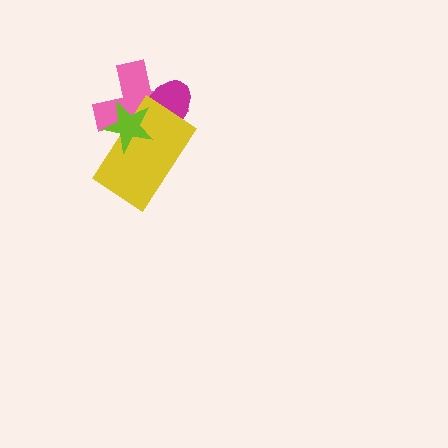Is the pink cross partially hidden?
Yes, it is partially covered by another shape.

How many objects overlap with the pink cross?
3 objects overlap with the pink cross.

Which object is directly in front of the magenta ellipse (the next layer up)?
The yellow rectangle is directly in front of the magenta ellipse.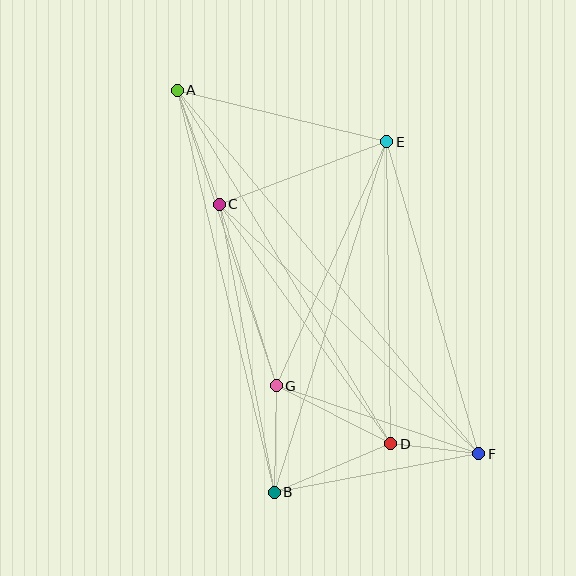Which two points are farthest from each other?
Points A and F are farthest from each other.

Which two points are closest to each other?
Points D and F are closest to each other.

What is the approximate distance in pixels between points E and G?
The distance between E and G is approximately 268 pixels.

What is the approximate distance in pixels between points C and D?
The distance between C and D is approximately 295 pixels.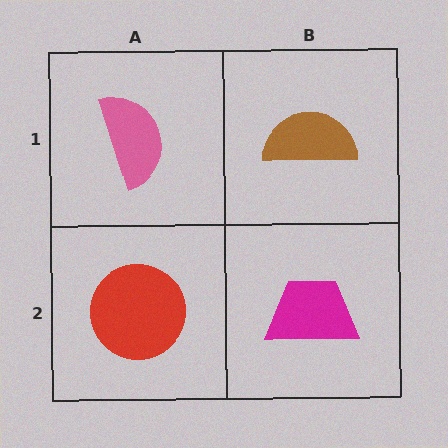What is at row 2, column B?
A magenta trapezoid.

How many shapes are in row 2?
2 shapes.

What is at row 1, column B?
A brown semicircle.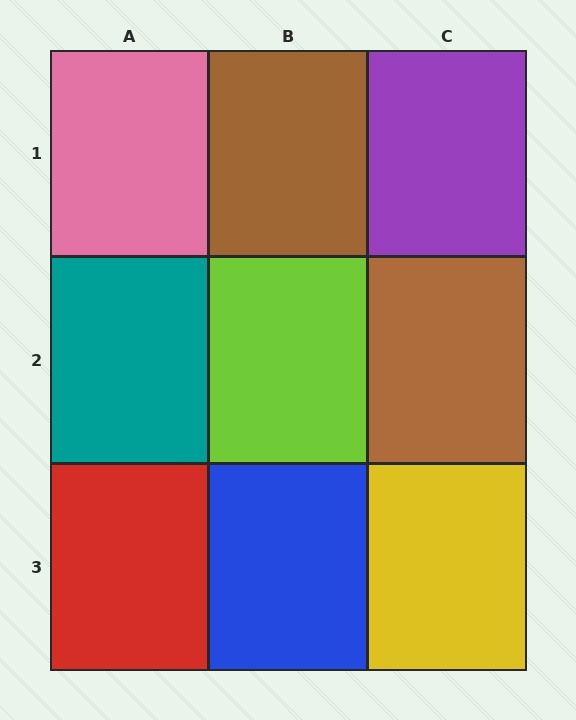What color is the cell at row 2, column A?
Teal.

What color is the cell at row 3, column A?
Red.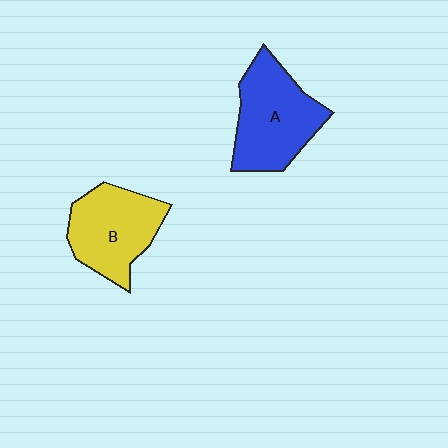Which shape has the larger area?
Shape A (blue).